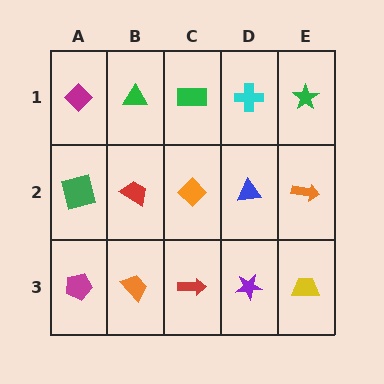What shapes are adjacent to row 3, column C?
An orange diamond (row 2, column C), an orange trapezoid (row 3, column B), a purple star (row 3, column D).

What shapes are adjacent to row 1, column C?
An orange diamond (row 2, column C), a green triangle (row 1, column B), a cyan cross (row 1, column D).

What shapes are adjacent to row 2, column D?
A cyan cross (row 1, column D), a purple star (row 3, column D), an orange diamond (row 2, column C), an orange arrow (row 2, column E).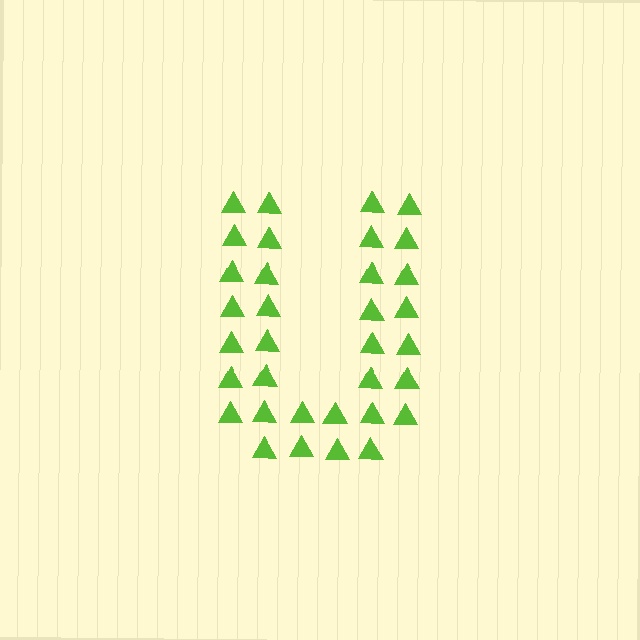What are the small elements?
The small elements are triangles.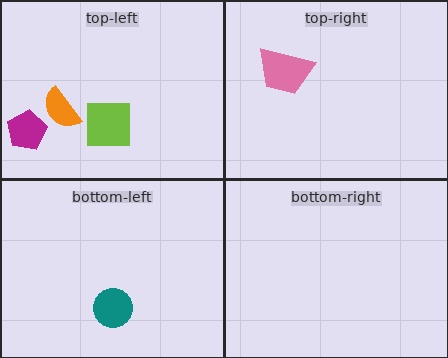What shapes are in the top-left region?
The orange semicircle, the magenta pentagon, the lime square.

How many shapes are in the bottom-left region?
1.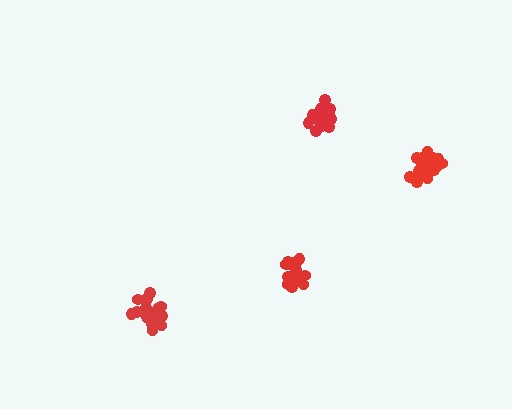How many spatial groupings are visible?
There are 4 spatial groupings.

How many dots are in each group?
Group 1: 20 dots, Group 2: 19 dots, Group 3: 21 dots, Group 4: 15 dots (75 total).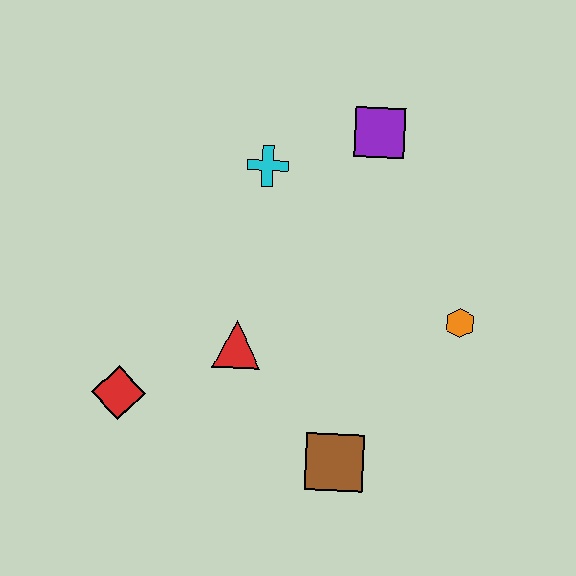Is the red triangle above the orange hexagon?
No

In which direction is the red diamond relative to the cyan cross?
The red diamond is below the cyan cross.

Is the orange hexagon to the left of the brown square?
No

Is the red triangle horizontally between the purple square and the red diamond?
Yes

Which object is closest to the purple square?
The cyan cross is closest to the purple square.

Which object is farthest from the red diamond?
The purple square is farthest from the red diamond.